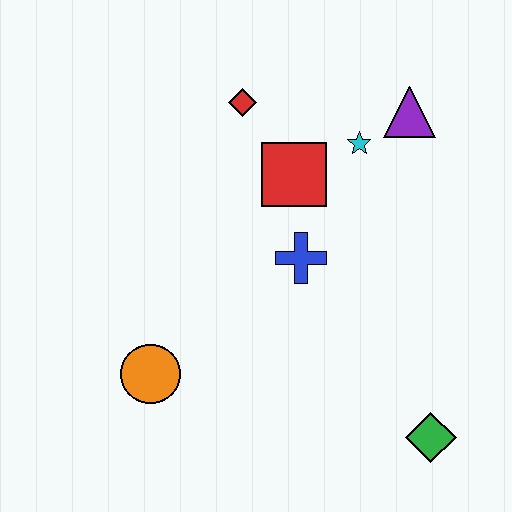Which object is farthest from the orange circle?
The purple triangle is farthest from the orange circle.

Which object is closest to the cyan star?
The purple triangle is closest to the cyan star.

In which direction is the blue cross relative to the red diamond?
The blue cross is below the red diamond.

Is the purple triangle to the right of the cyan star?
Yes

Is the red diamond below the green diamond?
No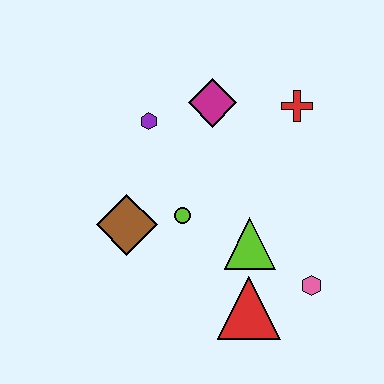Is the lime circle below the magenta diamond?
Yes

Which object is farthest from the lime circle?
The red cross is farthest from the lime circle.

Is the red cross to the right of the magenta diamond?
Yes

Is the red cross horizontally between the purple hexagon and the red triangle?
No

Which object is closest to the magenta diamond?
The purple hexagon is closest to the magenta diamond.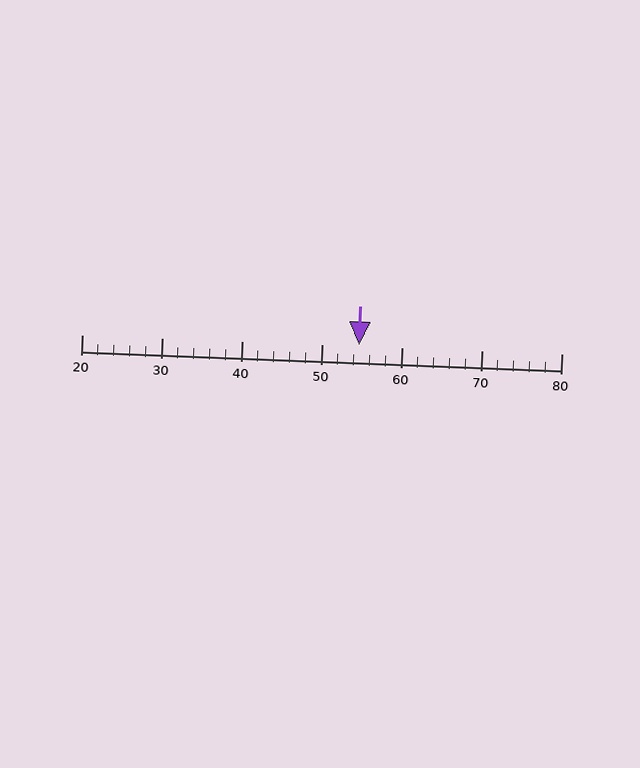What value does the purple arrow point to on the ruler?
The purple arrow points to approximately 55.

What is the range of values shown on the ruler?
The ruler shows values from 20 to 80.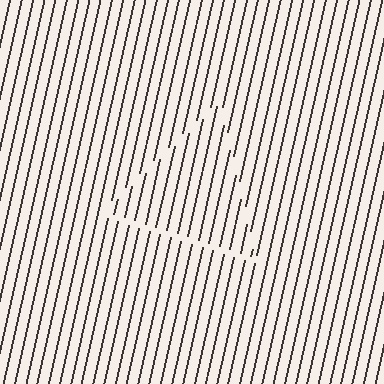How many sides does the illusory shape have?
3 sides — the line-ends trace a triangle.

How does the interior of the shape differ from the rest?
The interior of the shape contains the same grating, shifted by half a period — the contour is defined by the phase discontinuity where line-ends from the inner and outer gratings abut.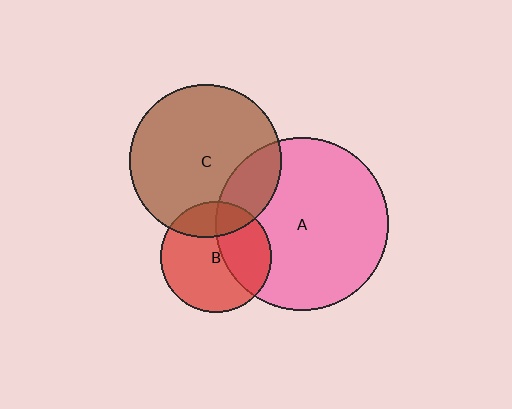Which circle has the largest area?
Circle A (pink).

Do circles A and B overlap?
Yes.